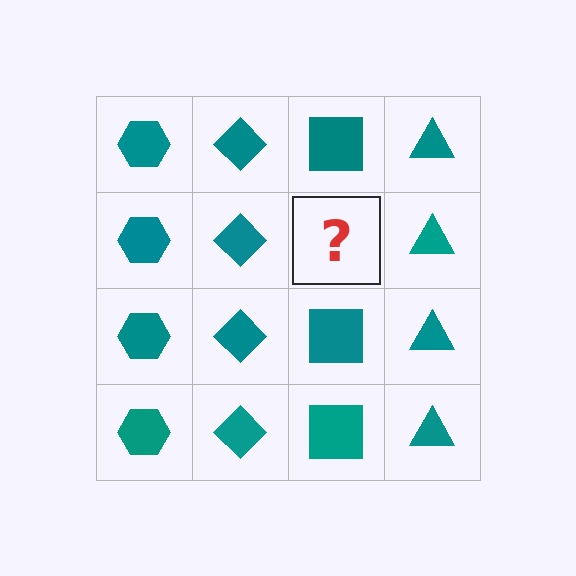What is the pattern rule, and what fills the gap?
The rule is that each column has a consistent shape. The gap should be filled with a teal square.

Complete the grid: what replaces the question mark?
The question mark should be replaced with a teal square.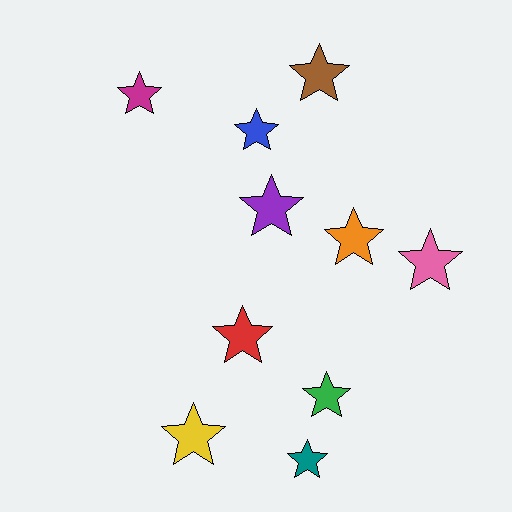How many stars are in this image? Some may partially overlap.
There are 10 stars.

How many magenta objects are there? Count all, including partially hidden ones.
There is 1 magenta object.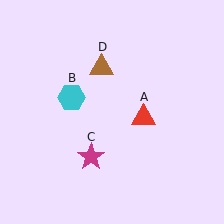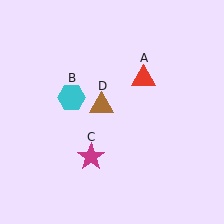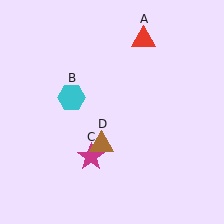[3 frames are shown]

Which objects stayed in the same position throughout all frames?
Cyan hexagon (object B) and magenta star (object C) remained stationary.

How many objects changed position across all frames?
2 objects changed position: red triangle (object A), brown triangle (object D).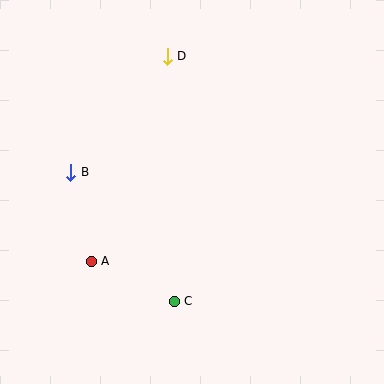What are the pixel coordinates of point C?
Point C is at (174, 301).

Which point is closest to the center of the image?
Point C at (174, 301) is closest to the center.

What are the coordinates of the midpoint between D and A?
The midpoint between D and A is at (129, 159).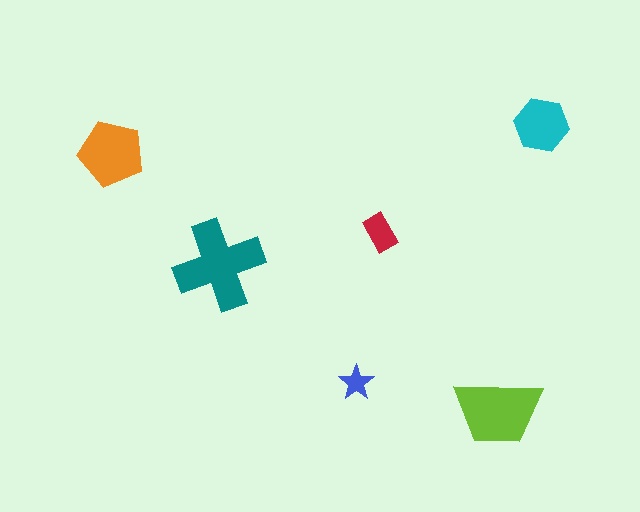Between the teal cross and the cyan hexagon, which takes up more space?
The teal cross.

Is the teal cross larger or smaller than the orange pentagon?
Larger.